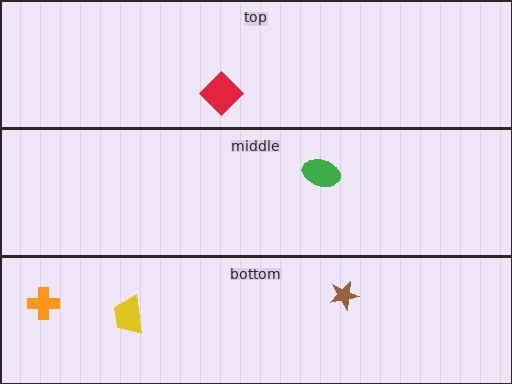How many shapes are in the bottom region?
3.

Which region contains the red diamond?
The top region.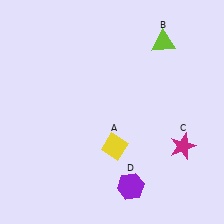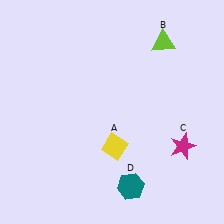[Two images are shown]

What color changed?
The hexagon (D) changed from purple in Image 1 to teal in Image 2.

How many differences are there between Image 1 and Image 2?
There is 1 difference between the two images.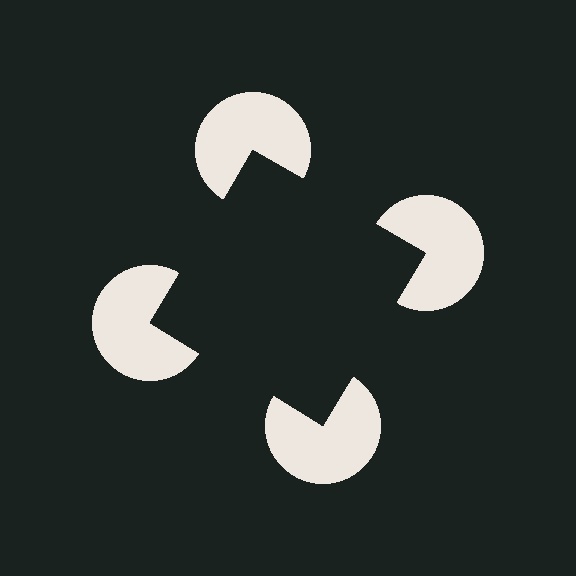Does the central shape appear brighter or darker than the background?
It typically appears slightly darker than the background, even though no actual brightness change is drawn.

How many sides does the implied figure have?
4 sides.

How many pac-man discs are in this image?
There are 4 — one at each vertex of the illusory square.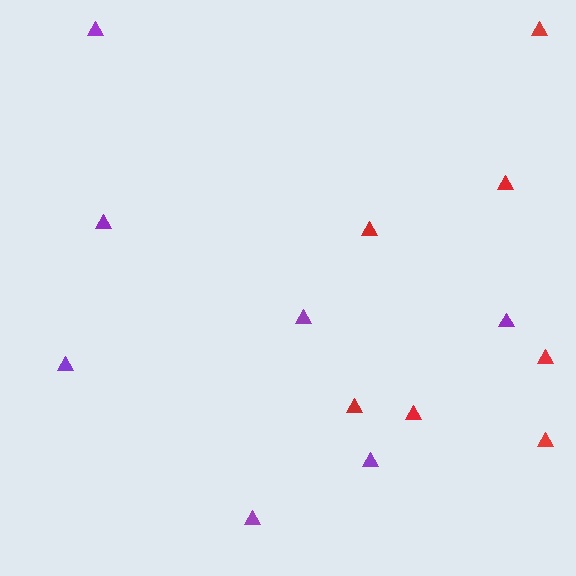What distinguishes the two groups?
There are 2 groups: one group of purple triangles (7) and one group of red triangles (7).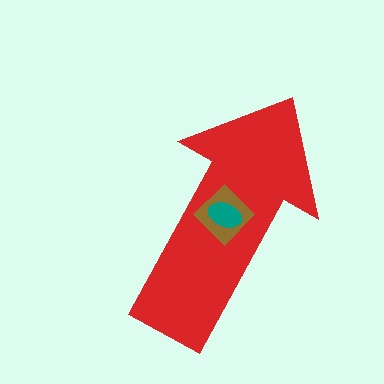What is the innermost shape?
The teal ellipse.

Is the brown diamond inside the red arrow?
Yes.